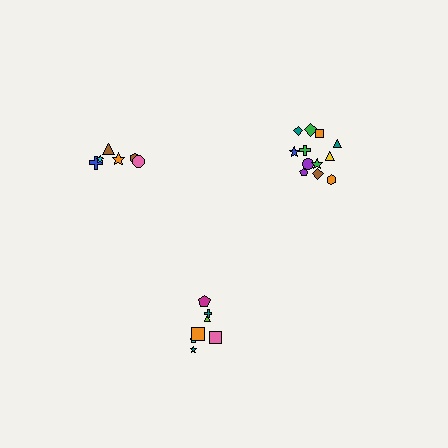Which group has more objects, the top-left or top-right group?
The top-right group.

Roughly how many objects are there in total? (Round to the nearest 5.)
Roughly 25 objects in total.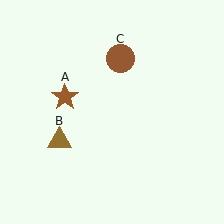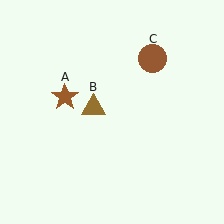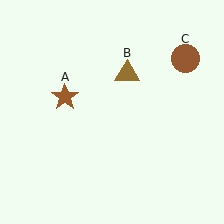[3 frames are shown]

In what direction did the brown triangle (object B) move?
The brown triangle (object B) moved up and to the right.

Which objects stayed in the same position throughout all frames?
Brown star (object A) remained stationary.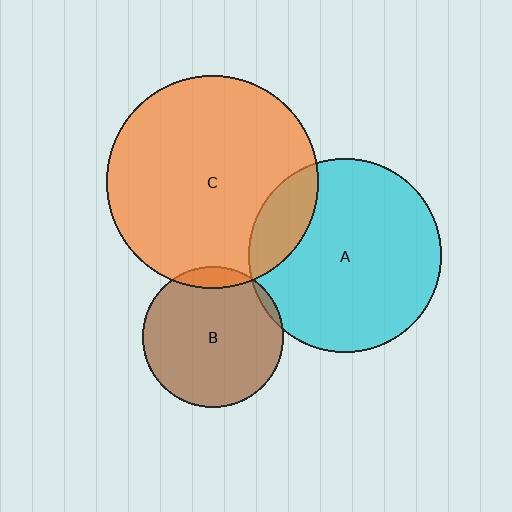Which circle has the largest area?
Circle C (orange).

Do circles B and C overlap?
Yes.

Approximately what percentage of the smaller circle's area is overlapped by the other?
Approximately 10%.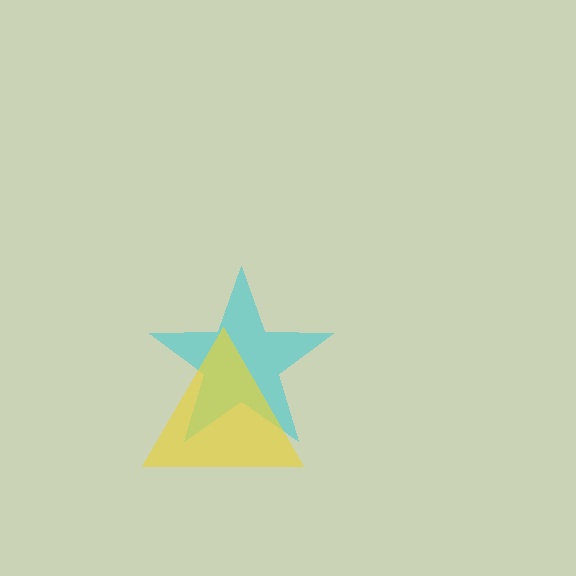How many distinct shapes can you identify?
There are 2 distinct shapes: a cyan star, a yellow triangle.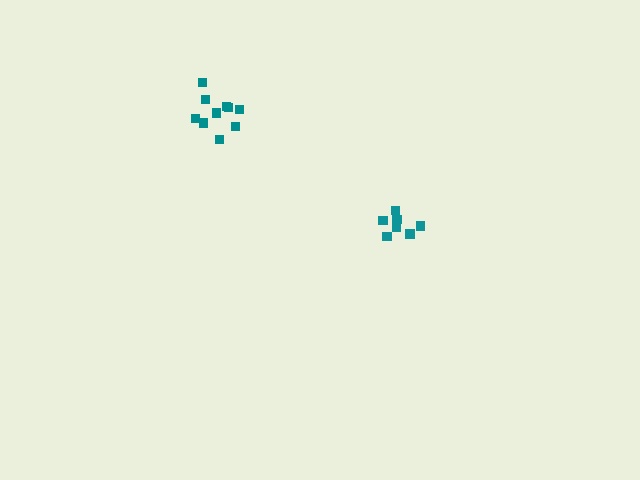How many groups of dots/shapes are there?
There are 2 groups.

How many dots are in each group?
Group 1: 7 dots, Group 2: 10 dots (17 total).